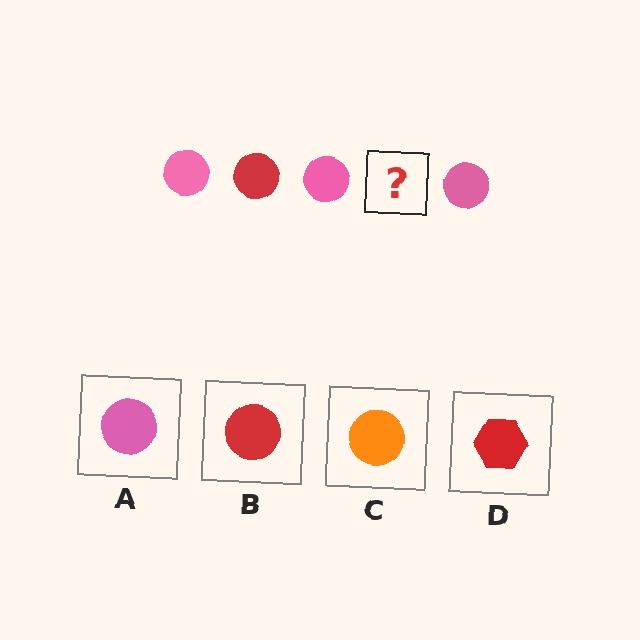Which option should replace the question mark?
Option B.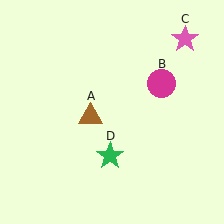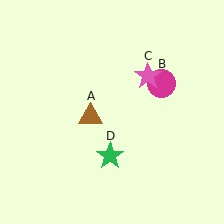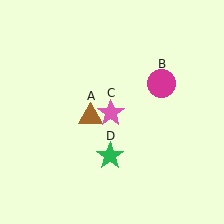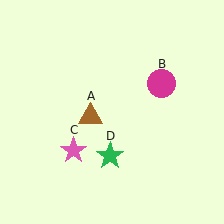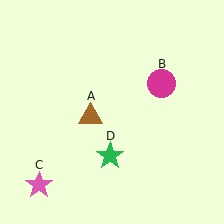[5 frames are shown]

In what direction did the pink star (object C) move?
The pink star (object C) moved down and to the left.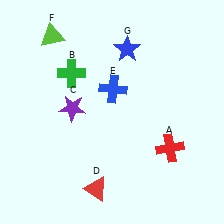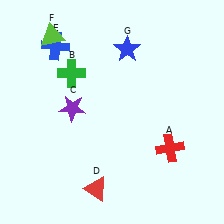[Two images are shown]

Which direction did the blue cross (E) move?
The blue cross (E) moved left.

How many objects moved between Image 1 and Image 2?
1 object moved between the two images.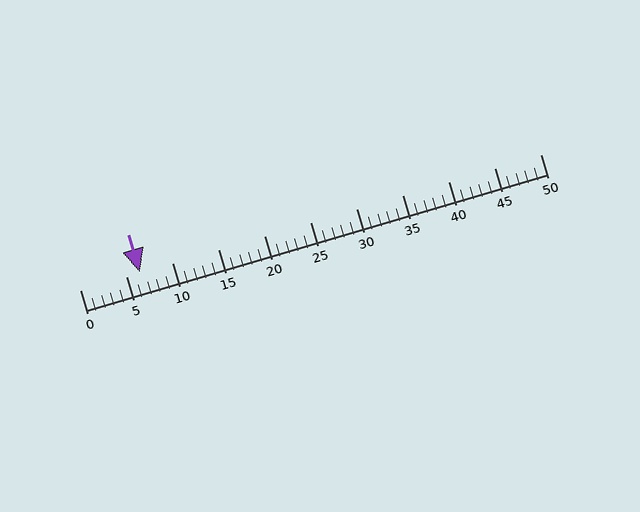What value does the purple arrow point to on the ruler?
The purple arrow points to approximately 6.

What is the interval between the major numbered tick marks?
The major tick marks are spaced 5 units apart.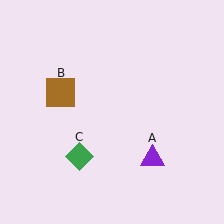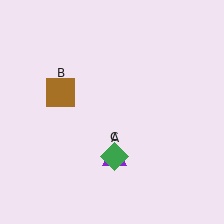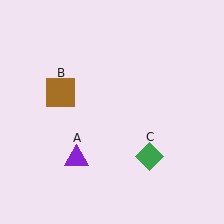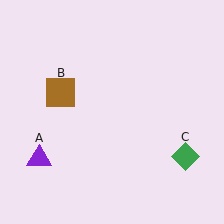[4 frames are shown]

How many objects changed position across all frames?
2 objects changed position: purple triangle (object A), green diamond (object C).